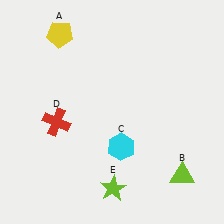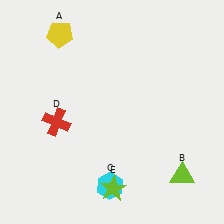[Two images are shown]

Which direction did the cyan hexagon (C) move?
The cyan hexagon (C) moved down.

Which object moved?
The cyan hexagon (C) moved down.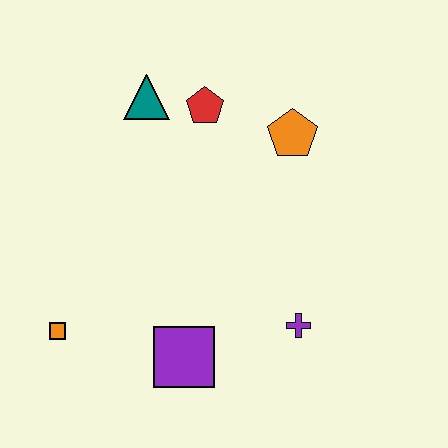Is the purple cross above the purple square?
Yes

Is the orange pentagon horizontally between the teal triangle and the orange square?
No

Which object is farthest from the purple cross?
The teal triangle is farthest from the purple cross.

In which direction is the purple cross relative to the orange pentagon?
The purple cross is below the orange pentagon.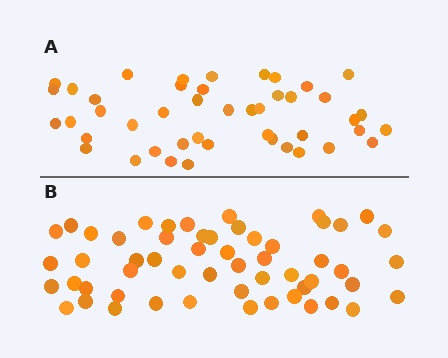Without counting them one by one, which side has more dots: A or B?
Region B (the bottom region) has more dots.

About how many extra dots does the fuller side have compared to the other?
Region B has roughly 10 or so more dots than region A.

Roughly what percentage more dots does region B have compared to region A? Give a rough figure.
About 20% more.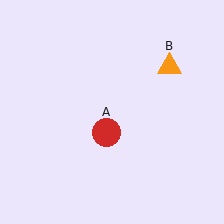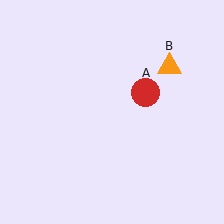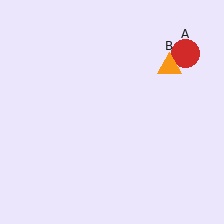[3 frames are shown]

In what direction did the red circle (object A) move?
The red circle (object A) moved up and to the right.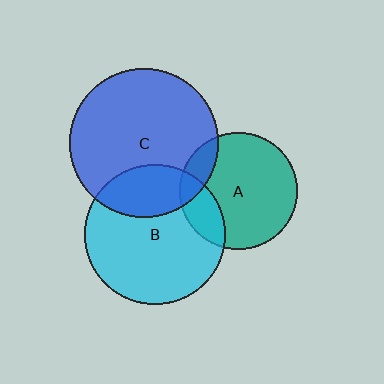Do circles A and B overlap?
Yes.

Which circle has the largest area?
Circle C (blue).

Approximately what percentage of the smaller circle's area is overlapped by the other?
Approximately 20%.